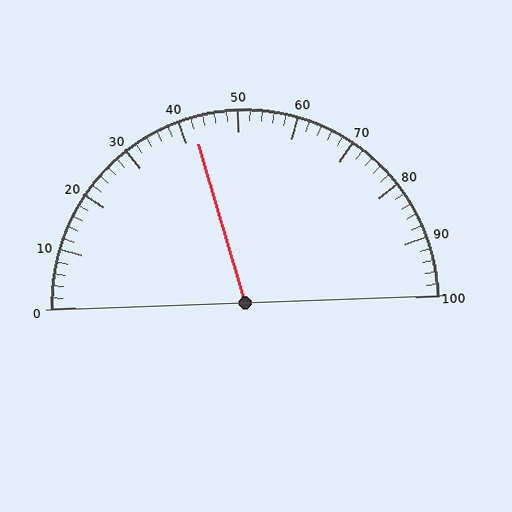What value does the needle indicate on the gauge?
The needle indicates approximately 42.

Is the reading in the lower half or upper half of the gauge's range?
The reading is in the lower half of the range (0 to 100).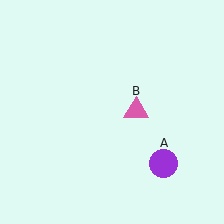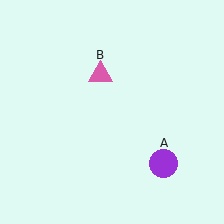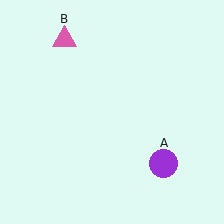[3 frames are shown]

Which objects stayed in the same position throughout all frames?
Purple circle (object A) remained stationary.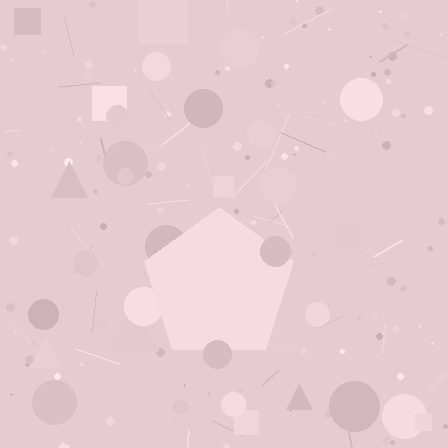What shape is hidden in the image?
A pentagon is hidden in the image.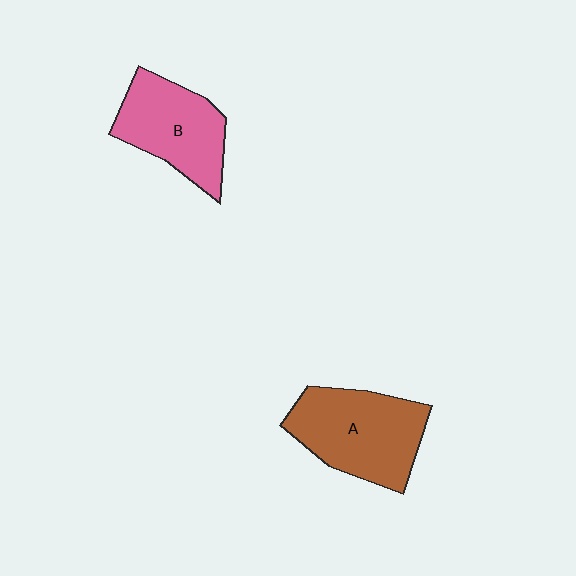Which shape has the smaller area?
Shape B (pink).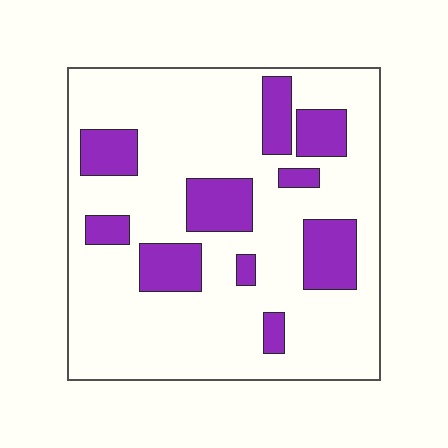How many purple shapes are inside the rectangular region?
10.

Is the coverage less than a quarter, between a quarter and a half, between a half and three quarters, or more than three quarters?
Less than a quarter.